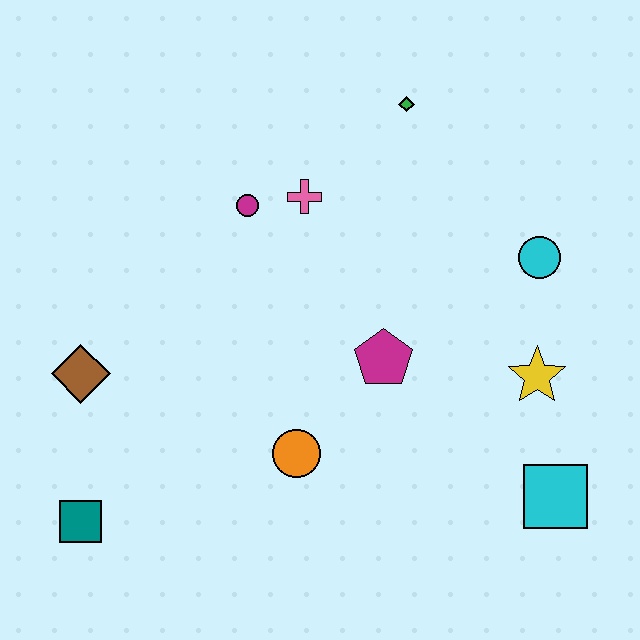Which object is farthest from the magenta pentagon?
The teal square is farthest from the magenta pentagon.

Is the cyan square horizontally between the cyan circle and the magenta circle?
No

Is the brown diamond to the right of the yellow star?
No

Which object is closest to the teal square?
The brown diamond is closest to the teal square.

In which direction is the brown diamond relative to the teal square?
The brown diamond is above the teal square.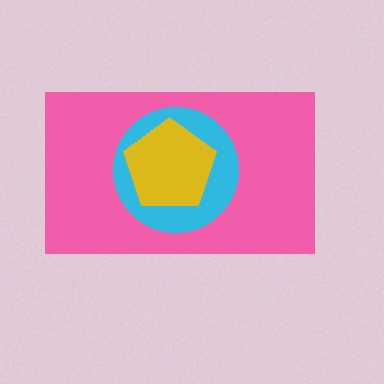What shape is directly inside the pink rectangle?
The cyan circle.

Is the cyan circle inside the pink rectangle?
Yes.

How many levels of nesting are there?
3.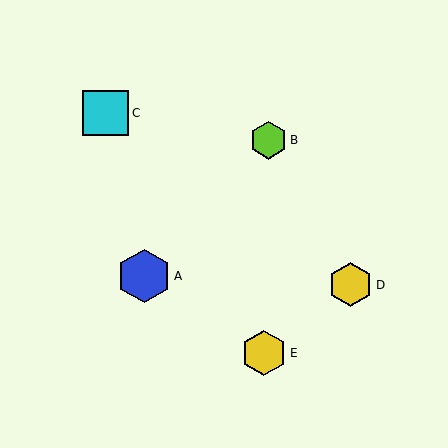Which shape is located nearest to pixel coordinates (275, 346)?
The yellow hexagon (labeled E) at (264, 353) is nearest to that location.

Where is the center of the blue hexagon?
The center of the blue hexagon is at (144, 276).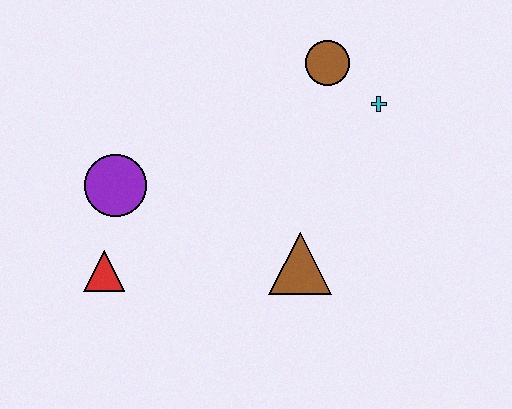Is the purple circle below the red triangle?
No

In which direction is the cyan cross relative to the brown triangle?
The cyan cross is above the brown triangle.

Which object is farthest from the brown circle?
The red triangle is farthest from the brown circle.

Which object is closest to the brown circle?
The cyan cross is closest to the brown circle.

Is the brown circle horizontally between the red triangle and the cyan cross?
Yes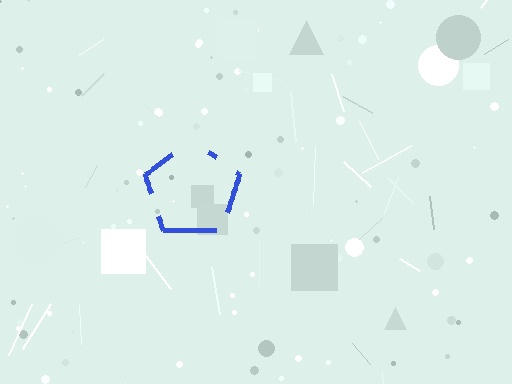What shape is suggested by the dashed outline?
The dashed outline suggests a pentagon.